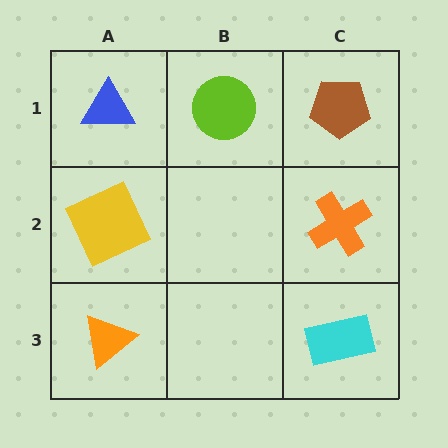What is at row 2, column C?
An orange cross.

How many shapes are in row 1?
3 shapes.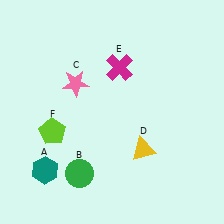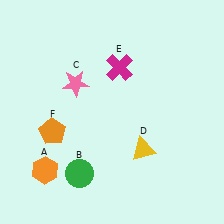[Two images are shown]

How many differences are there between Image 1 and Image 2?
There are 2 differences between the two images.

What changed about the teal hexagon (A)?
In Image 1, A is teal. In Image 2, it changed to orange.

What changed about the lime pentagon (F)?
In Image 1, F is lime. In Image 2, it changed to orange.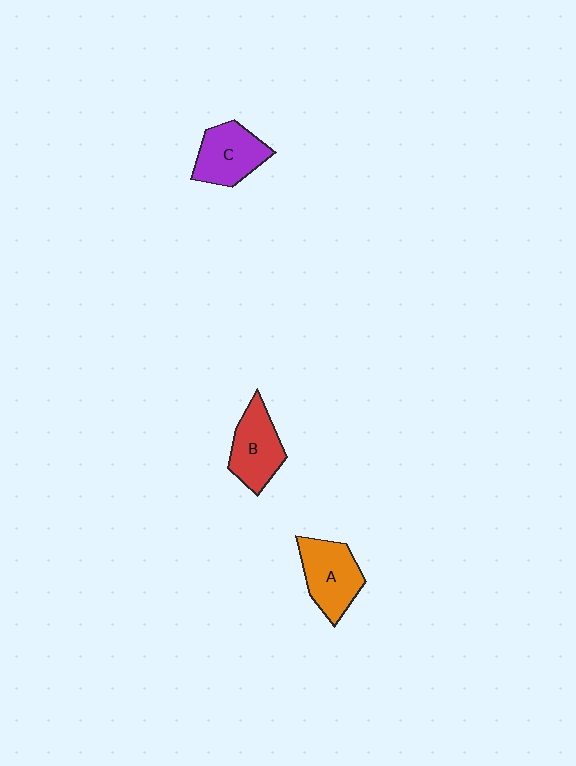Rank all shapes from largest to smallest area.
From largest to smallest: A (orange), C (purple), B (red).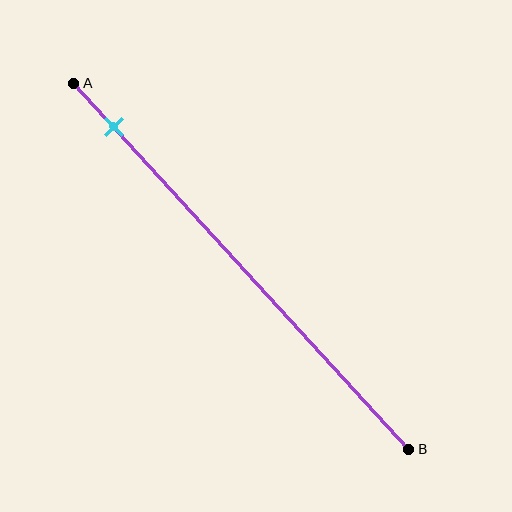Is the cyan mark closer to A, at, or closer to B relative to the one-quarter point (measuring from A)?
The cyan mark is closer to point A than the one-quarter point of segment AB.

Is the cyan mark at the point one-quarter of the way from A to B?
No, the mark is at about 10% from A, not at the 25% one-quarter point.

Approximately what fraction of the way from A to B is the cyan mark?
The cyan mark is approximately 10% of the way from A to B.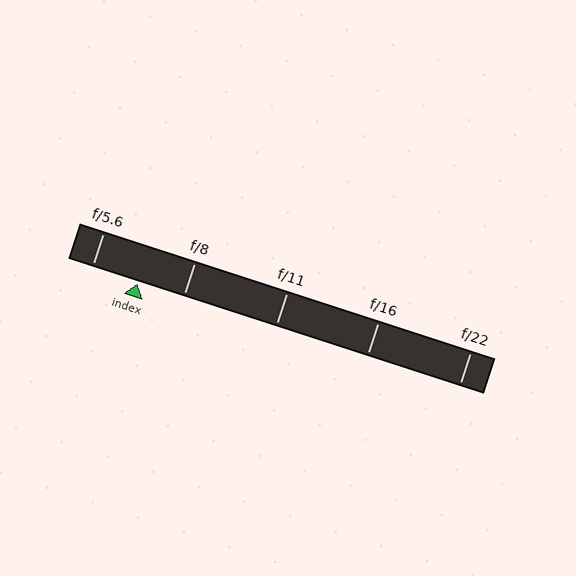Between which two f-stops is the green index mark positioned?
The index mark is between f/5.6 and f/8.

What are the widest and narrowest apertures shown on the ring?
The widest aperture shown is f/5.6 and the narrowest is f/22.